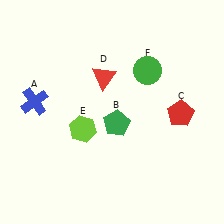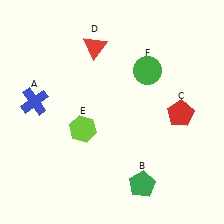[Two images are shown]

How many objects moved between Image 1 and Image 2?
2 objects moved between the two images.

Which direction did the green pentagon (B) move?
The green pentagon (B) moved down.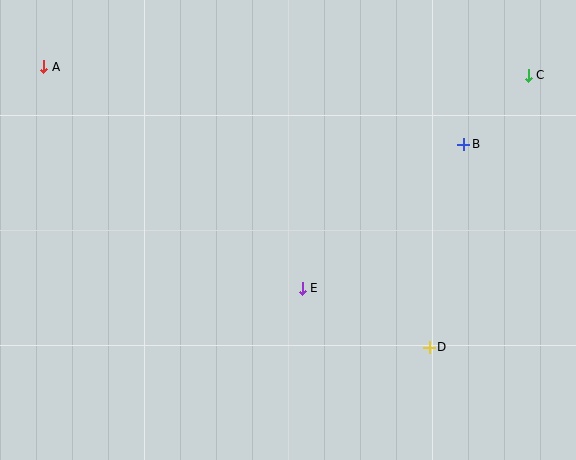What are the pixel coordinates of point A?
Point A is at (44, 67).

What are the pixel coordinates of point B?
Point B is at (464, 144).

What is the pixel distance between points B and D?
The distance between B and D is 206 pixels.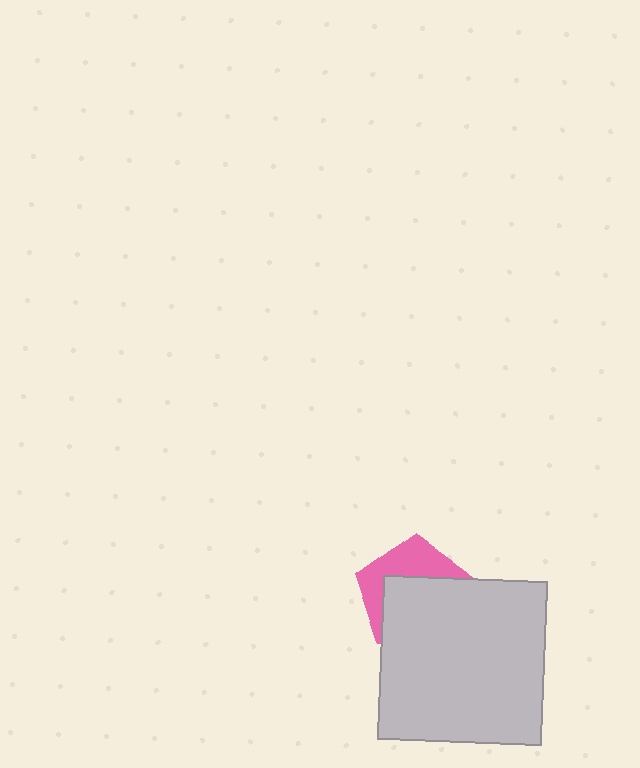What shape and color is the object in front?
The object in front is a light gray square.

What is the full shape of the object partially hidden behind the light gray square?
The partially hidden object is a pink pentagon.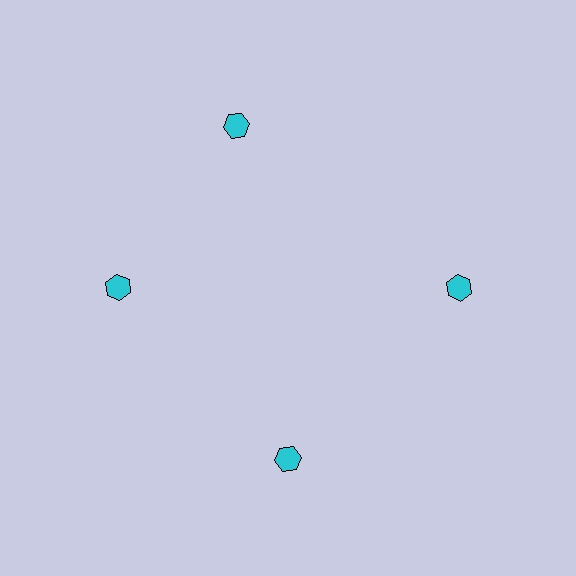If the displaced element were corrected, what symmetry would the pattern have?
It would have 4-fold rotational symmetry — the pattern would map onto itself every 90 degrees.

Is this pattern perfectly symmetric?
No. The 4 cyan hexagons are arranged in a ring, but one element near the 12 o'clock position is rotated out of alignment along the ring, breaking the 4-fold rotational symmetry.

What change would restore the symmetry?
The symmetry would be restored by rotating it back into even spacing with its neighbors so that all 4 hexagons sit at equal angles and equal distance from the center.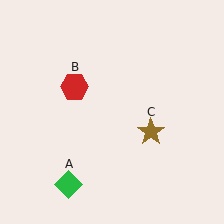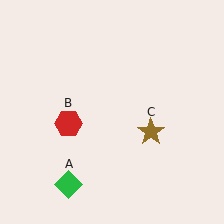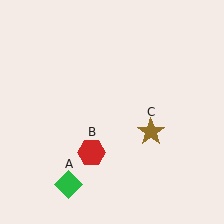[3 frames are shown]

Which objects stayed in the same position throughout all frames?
Green diamond (object A) and brown star (object C) remained stationary.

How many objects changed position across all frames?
1 object changed position: red hexagon (object B).